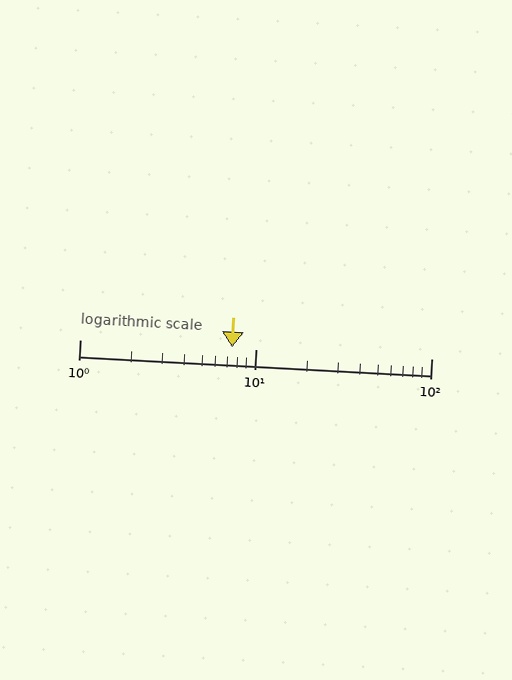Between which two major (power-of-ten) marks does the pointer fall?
The pointer is between 1 and 10.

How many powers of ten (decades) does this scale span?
The scale spans 2 decades, from 1 to 100.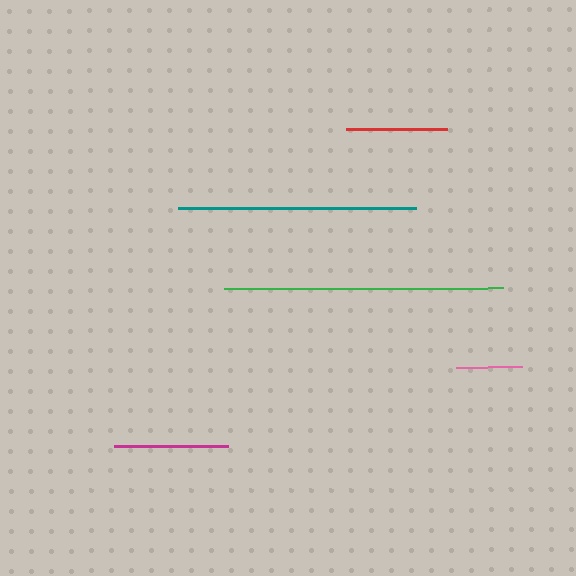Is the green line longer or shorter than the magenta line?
The green line is longer than the magenta line.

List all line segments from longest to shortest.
From longest to shortest: green, teal, magenta, red, pink.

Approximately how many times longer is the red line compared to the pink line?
The red line is approximately 1.5 times the length of the pink line.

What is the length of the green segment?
The green segment is approximately 280 pixels long.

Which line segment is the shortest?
The pink line is the shortest at approximately 66 pixels.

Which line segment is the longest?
The green line is the longest at approximately 280 pixels.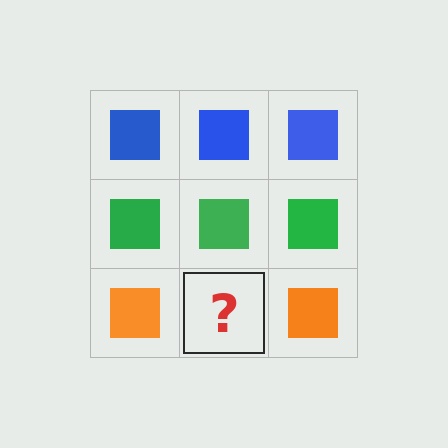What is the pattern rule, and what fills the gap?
The rule is that each row has a consistent color. The gap should be filled with an orange square.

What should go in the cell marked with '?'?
The missing cell should contain an orange square.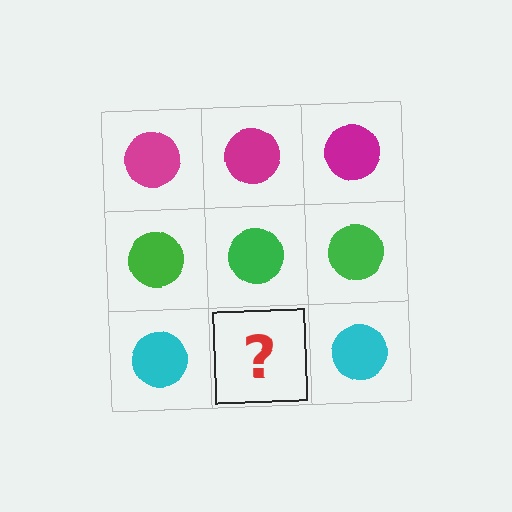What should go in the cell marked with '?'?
The missing cell should contain a cyan circle.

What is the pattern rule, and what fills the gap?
The rule is that each row has a consistent color. The gap should be filled with a cyan circle.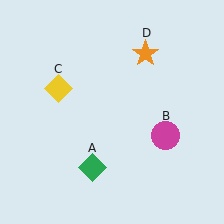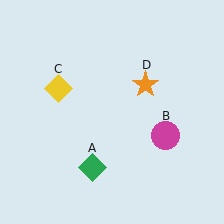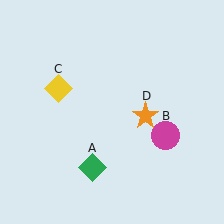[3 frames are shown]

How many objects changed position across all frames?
1 object changed position: orange star (object D).